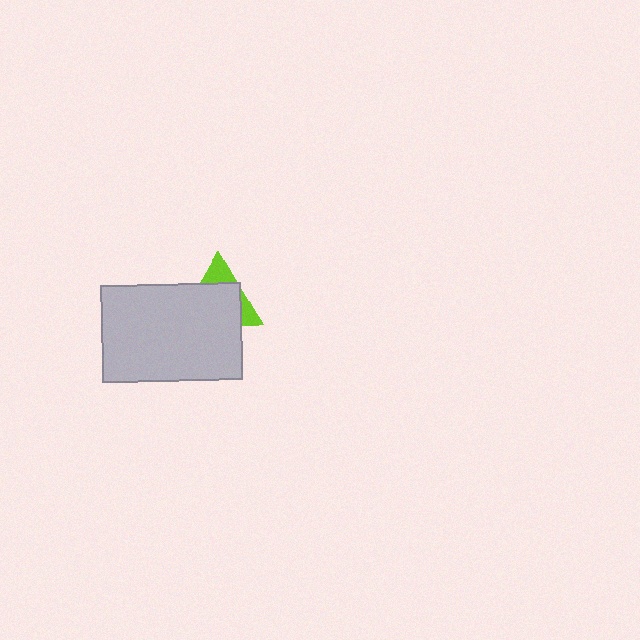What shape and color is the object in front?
The object in front is a light gray rectangle.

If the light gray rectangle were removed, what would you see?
You would see the complete lime triangle.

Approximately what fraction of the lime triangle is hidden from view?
Roughly 69% of the lime triangle is hidden behind the light gray rectangle.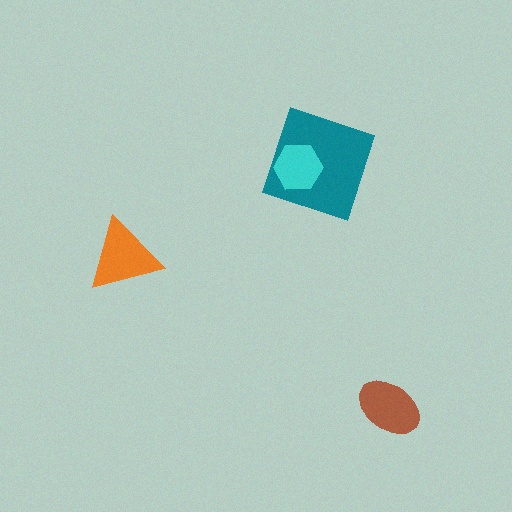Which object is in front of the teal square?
The cyan hexagon is in front of the teal square.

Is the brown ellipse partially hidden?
No, no other shape covers it.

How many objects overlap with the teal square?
1 object overlaps with the teal square.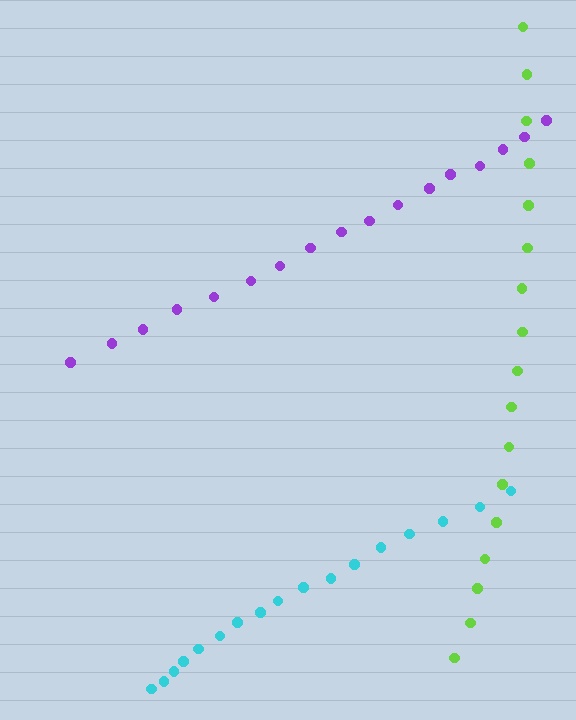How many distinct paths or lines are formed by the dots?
There are 3 distinct paths.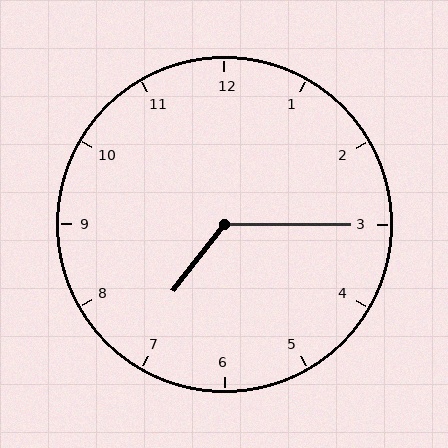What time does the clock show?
7:15.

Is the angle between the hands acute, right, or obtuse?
It is obtuse.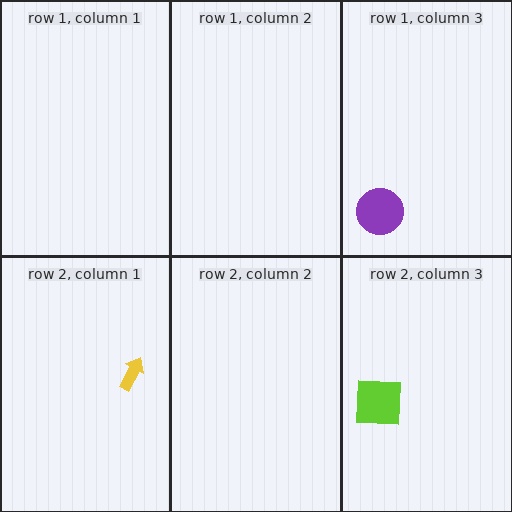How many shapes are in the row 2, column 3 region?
1.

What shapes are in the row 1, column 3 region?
The purple circle.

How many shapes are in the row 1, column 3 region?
1.